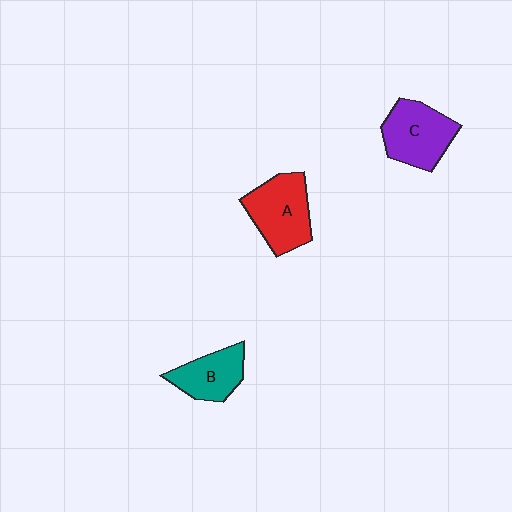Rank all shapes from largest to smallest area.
From largest to smallest: A (red), C (purple), B (teal).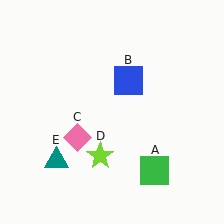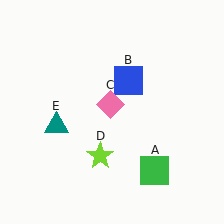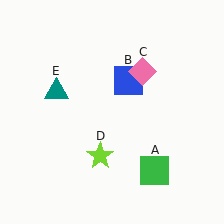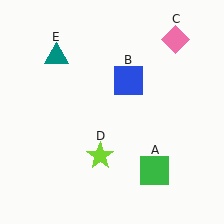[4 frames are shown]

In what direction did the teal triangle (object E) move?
The teal triangle (object E) moved up.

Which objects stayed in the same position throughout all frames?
Green square (object A) and blue square (object B) and lime star (object D) remained stationary.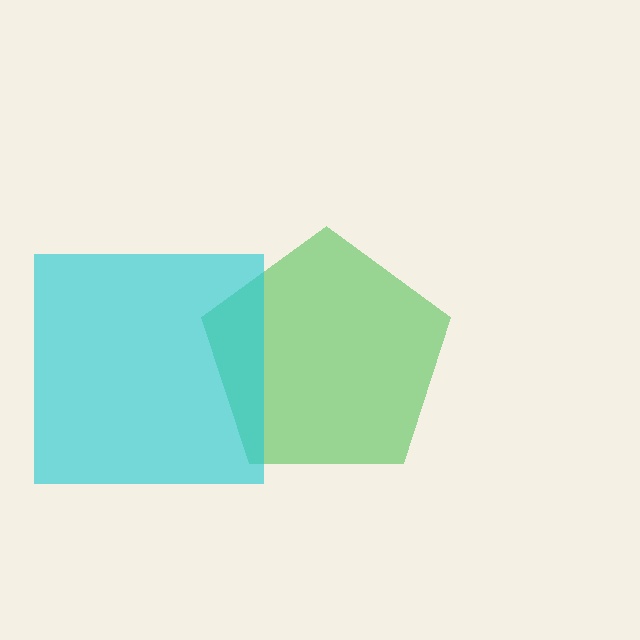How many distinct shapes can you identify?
There are 2 distinct shapes: a green pentagon, a cyan square.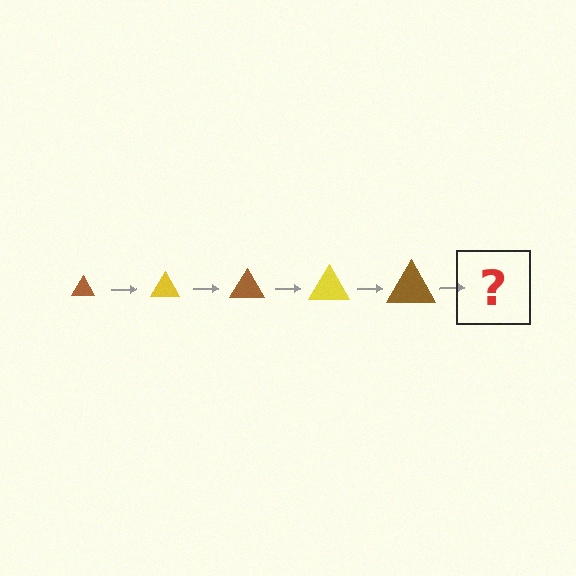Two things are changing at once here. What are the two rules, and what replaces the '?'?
The two rules are that the triangle grows larger each step and the color cycles through brown and yellow. The '?' should be a yellow triangle, larger than the previous one.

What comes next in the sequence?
The next element should be a yellow triangle, larger than the previous one.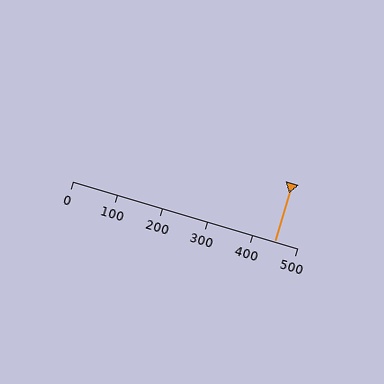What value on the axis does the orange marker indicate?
The marker indicates approximately 450.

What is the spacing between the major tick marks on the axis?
The major ticks are spaced 100 apart.